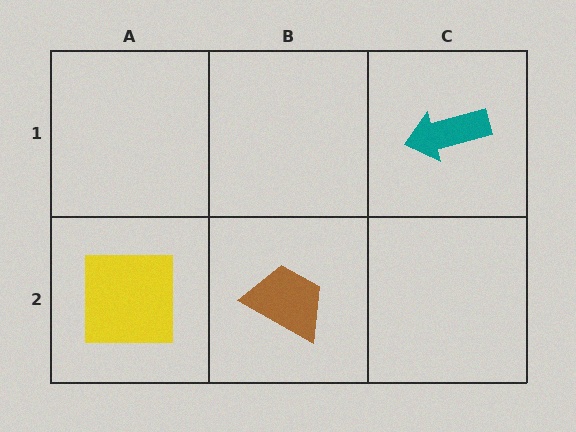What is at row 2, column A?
A yellow square.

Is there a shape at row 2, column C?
No, that cell is empty.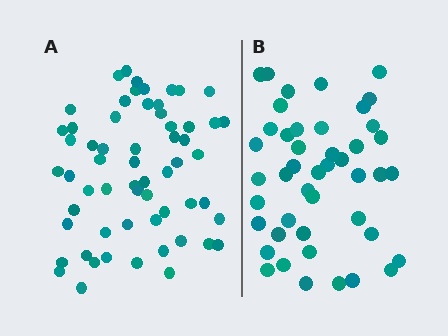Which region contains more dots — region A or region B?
Region A (the left region) has more dots.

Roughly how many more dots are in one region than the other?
Region A has approximately 15 more dots than region B.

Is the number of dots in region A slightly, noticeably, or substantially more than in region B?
Region A has noticeably more, but not dramatically so. The ratio is roughly 1.3 to 1.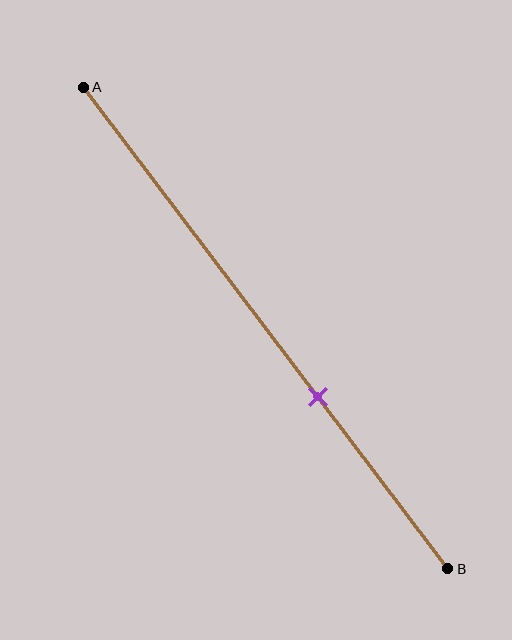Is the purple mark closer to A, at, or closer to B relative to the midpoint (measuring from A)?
The purple mark is closer to point B than the midpoint of segment AB.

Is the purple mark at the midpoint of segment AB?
No, the mark is at about 65% from A, not at the 50% midpoint.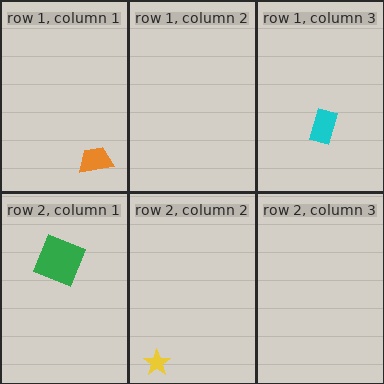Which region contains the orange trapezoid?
The row 1, column 1 region.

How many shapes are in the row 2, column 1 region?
1.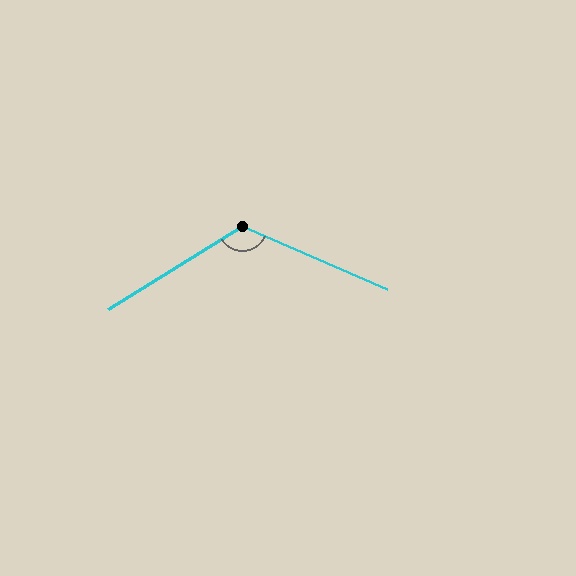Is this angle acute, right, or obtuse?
It is obtuse.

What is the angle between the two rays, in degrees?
Approximately 125 degrees.